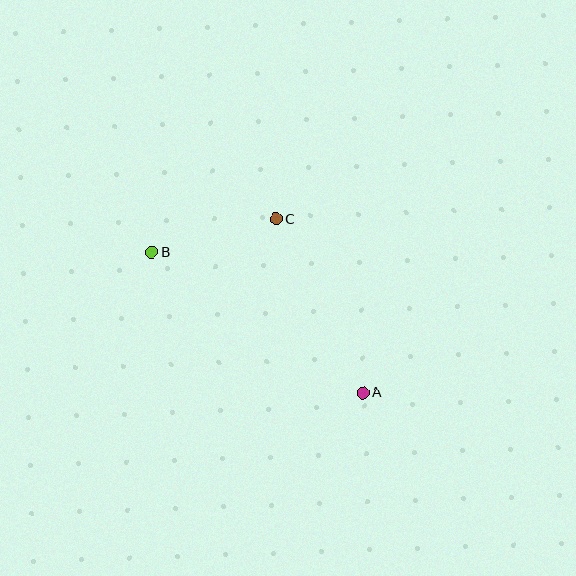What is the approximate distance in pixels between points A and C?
The distance between A and C is approximately 194 pixels.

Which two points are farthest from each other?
Points A and B are farthest from each other.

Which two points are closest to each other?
Points B and C are closest to each other.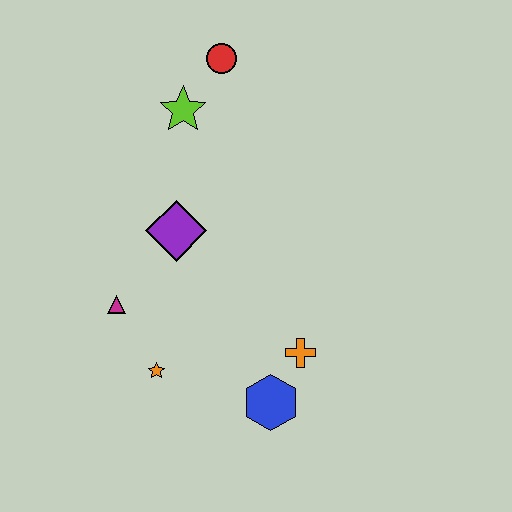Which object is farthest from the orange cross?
The red circle is farthest from the orange cross.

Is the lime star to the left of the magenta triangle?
No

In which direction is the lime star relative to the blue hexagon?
The lime star is above the blue hexagon.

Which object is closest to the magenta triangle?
The orange star is closest to the magenta triangle.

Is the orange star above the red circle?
No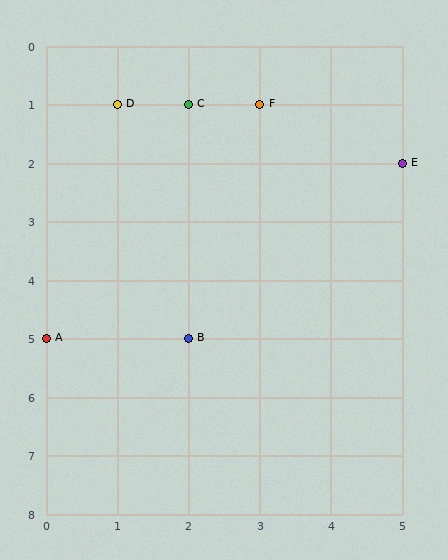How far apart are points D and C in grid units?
Points D and C are 1 column apart.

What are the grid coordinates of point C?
Point C is at grid coordinates (2, 1).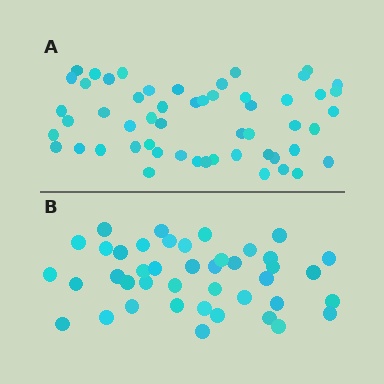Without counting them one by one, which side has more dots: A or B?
Region A (the top region) has more dots.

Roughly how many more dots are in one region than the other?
Region A has roughly 12 or so more dots than region B.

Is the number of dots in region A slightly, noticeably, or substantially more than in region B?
Region A has noticeably more, but not dramatically so. The ratio is roughly 1.3 to 1.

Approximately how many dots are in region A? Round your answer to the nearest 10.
About 50 dots. (The exact count is 54, which rounds to 50.)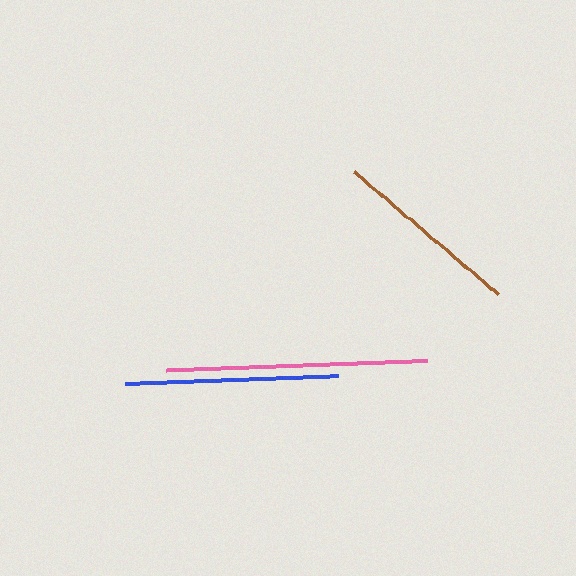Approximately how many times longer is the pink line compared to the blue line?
The pink line is approximately 1.2 times the length of the blue line.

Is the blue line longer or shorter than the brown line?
The blue line is longer than the brown line.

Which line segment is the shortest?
The brown line is the shortest at approximately 190 pixels.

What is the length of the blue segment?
The blue segment is approximately 213 pixels long.